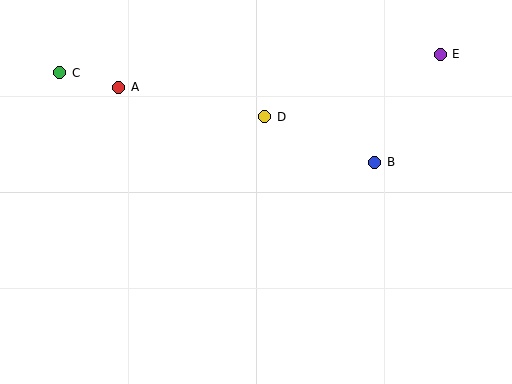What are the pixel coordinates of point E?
Point E is at (440, 54).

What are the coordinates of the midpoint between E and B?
The midpoint between E and B is at (407, 108).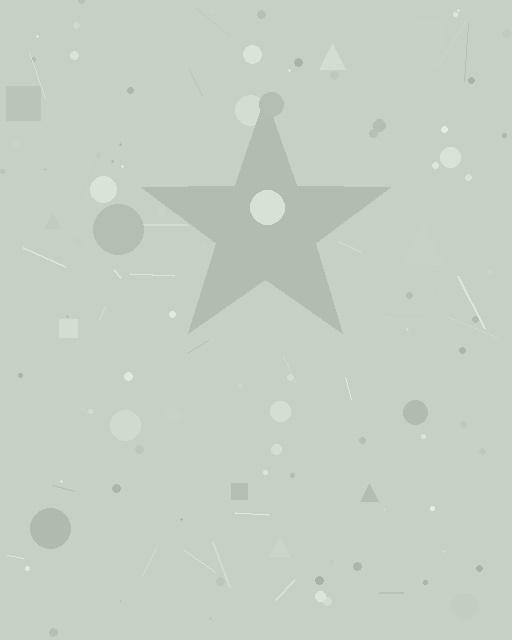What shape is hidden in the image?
A star is hidden in the image.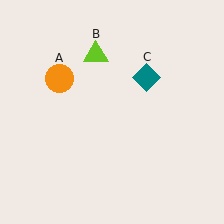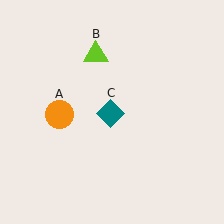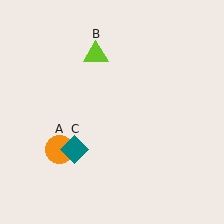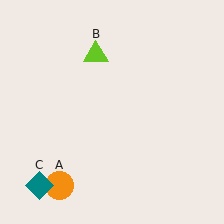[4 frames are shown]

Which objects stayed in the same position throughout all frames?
Lime triangle (object B) remained stationary.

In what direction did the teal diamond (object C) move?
The teal diamond (object C) moved down and to the left.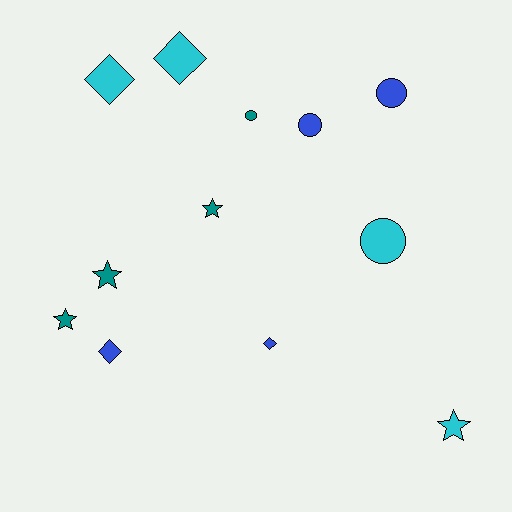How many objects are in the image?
There are 12 objects.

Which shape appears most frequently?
Diamond, with 4 objects.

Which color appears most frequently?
Blue, with 4 objects.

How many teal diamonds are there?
There are no teal diamonds.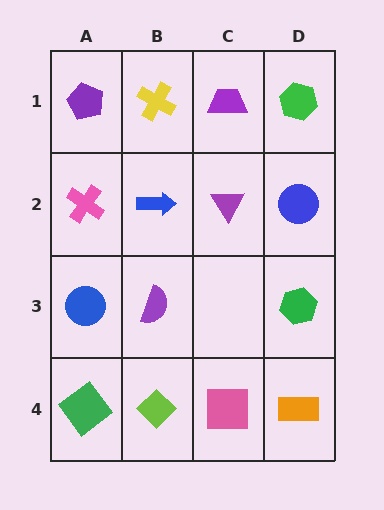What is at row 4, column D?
An orange rectangle.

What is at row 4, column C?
A pink square.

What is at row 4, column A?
A green diamond.